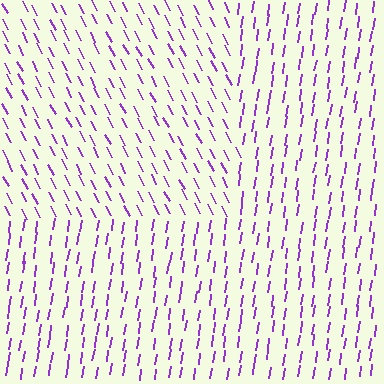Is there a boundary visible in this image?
Yes, there is a texture boundary formed by a change in line orientation.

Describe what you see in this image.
The image is filled with small purple line segments. A rectangle region in the image has lines oriented differently from the surrounding lines, creating a visible texture boundary.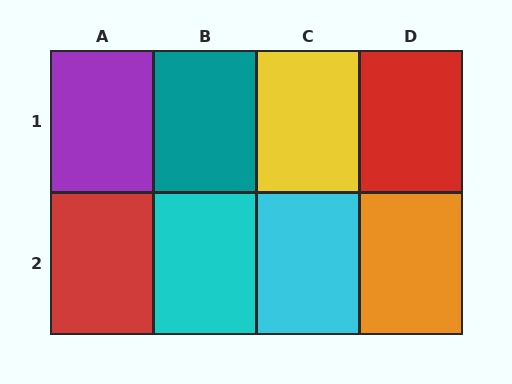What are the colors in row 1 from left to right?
Purple, teal, yellow, red.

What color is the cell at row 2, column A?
Red.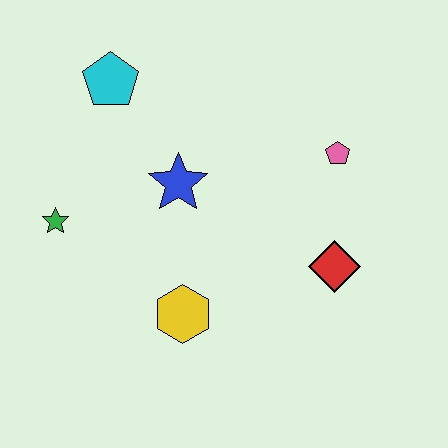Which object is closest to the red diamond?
The pink pentagon is closest to the red diamond.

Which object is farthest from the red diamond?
The cyan pentagon is farthest from the red diamond.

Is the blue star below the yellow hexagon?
No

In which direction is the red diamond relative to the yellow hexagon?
The red diamond is to the right of the yellow hexagon.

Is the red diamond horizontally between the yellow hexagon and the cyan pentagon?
No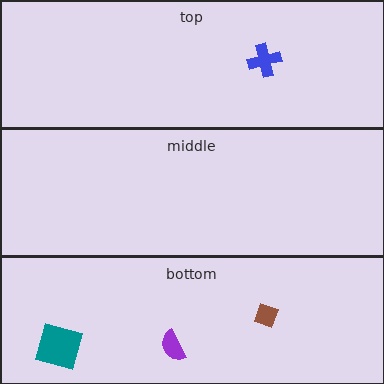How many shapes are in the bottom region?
3.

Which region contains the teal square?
The bottom region.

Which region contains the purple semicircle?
The bottom region.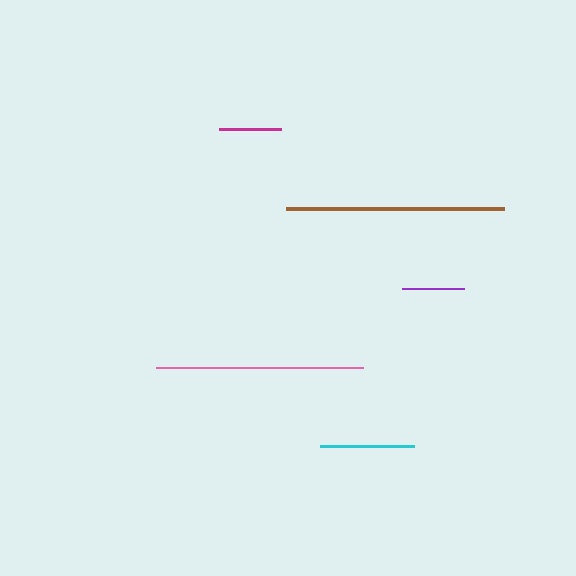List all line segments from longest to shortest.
From longest to shortest: brown, pink, cyan, purple, magenta.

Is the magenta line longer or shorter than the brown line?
The brown line is longer than the magenta line.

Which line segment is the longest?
The brown line is the longest at approximately 218 pixels.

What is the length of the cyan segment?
The cyan segment is approximately 94 pixels long.